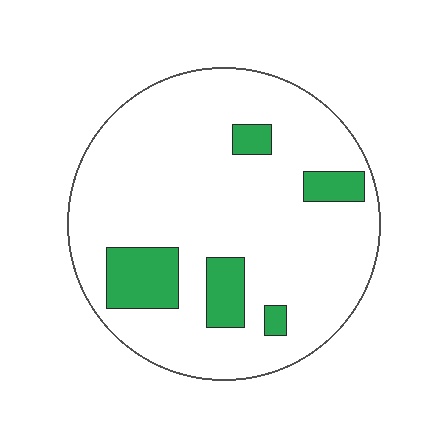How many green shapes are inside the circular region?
5.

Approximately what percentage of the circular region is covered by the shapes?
Approximately 15%.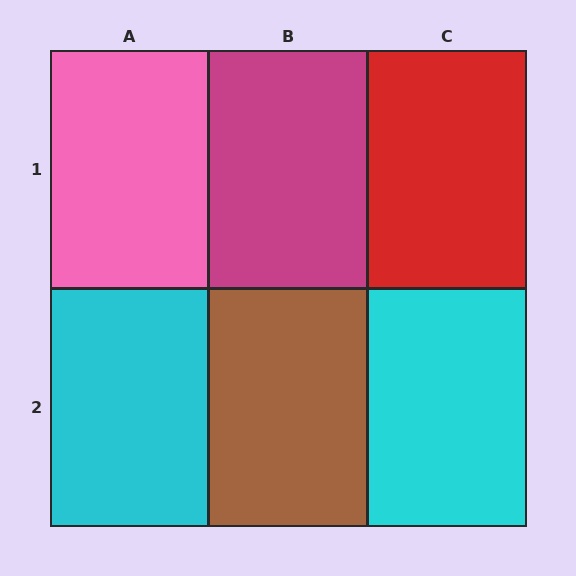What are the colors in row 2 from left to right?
Cyan, brown, cyan.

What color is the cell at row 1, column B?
Magenta.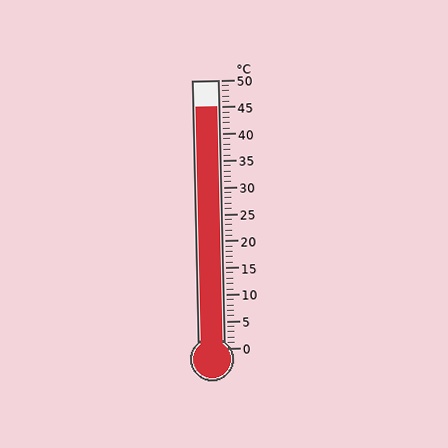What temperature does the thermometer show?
The thermometer shows approximately 45°C.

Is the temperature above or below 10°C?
The temperature is above 10°C.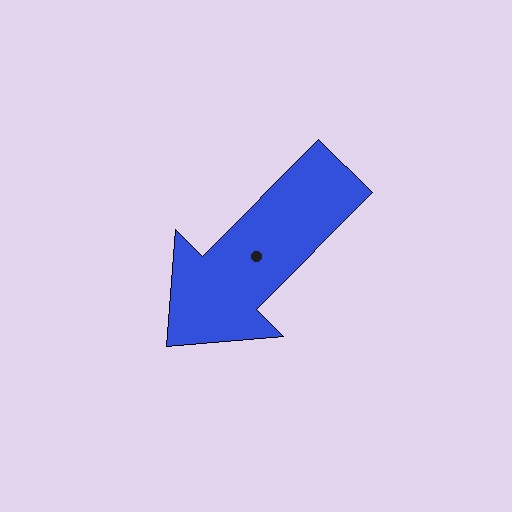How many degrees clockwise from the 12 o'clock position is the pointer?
Approximately 225 degrees.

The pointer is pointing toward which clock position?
Roughly 7 o'clock.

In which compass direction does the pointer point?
Southwest.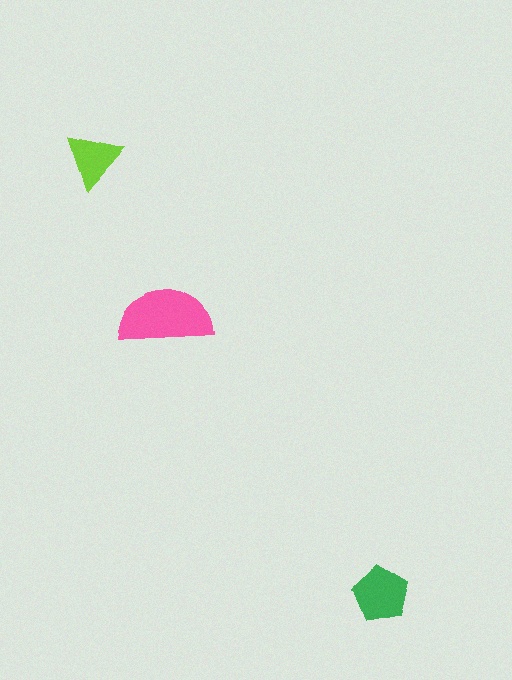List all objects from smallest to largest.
The lime triangle, the green pentagon, the pink semicircle.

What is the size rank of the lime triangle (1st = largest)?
3rd.